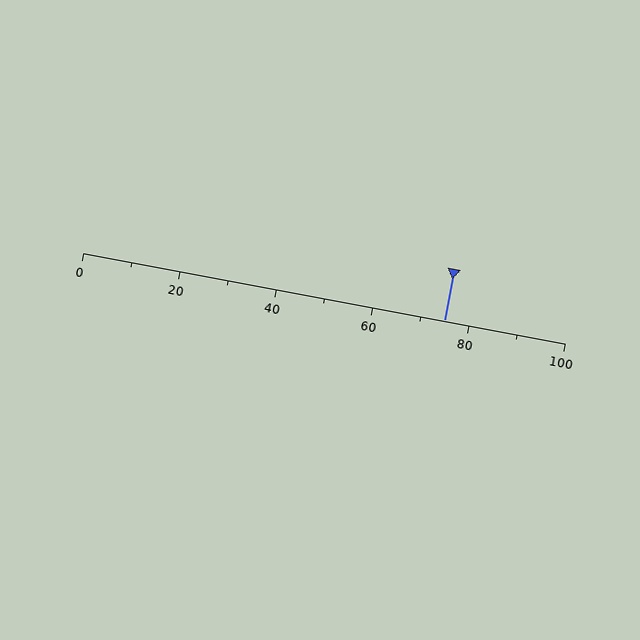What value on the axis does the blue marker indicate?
The marker indicates approximately 75.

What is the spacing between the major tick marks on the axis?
The major ticks are spaced 20 apart.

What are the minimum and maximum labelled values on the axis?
The axis runs from 0 to 100.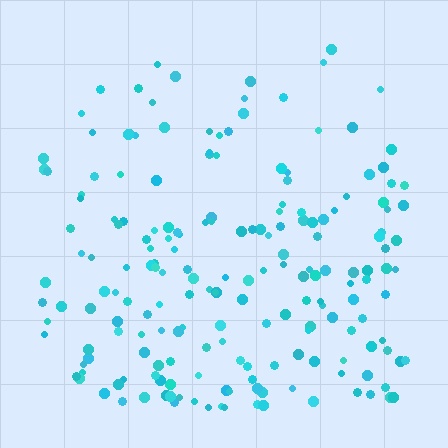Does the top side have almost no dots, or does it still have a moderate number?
Still a moderate number, just noticeably fewer than the bottom.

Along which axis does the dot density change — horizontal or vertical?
Vertical.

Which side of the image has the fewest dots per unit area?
The top.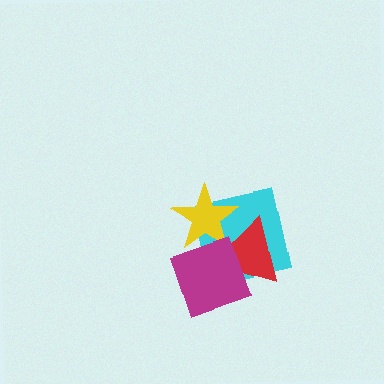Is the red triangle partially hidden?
Yes, it is partially covered by another shape.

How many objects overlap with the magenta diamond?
3 objects overlap with the magenta diamond.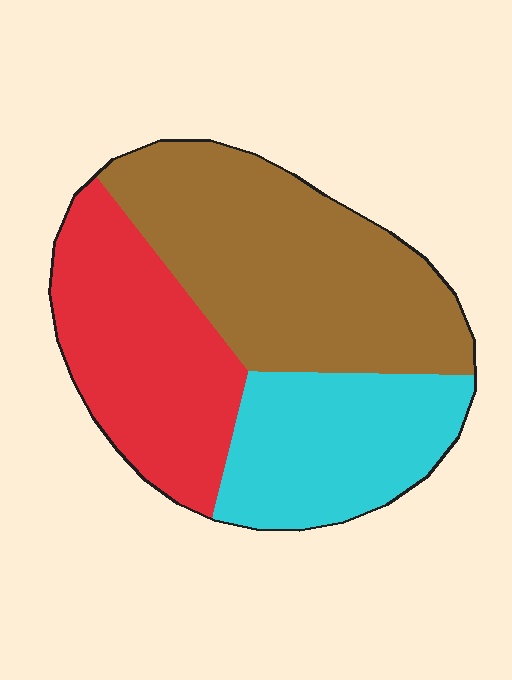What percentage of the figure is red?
Red covers about 30% of the figure.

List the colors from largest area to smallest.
From largest to smallest: brown, red, cyan.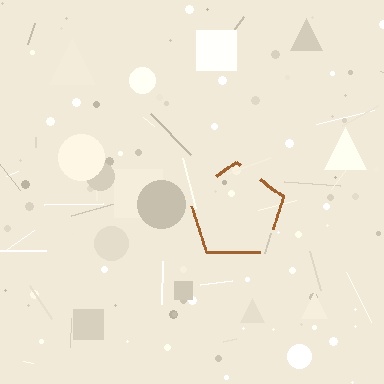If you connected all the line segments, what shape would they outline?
They would outline a pentagon.